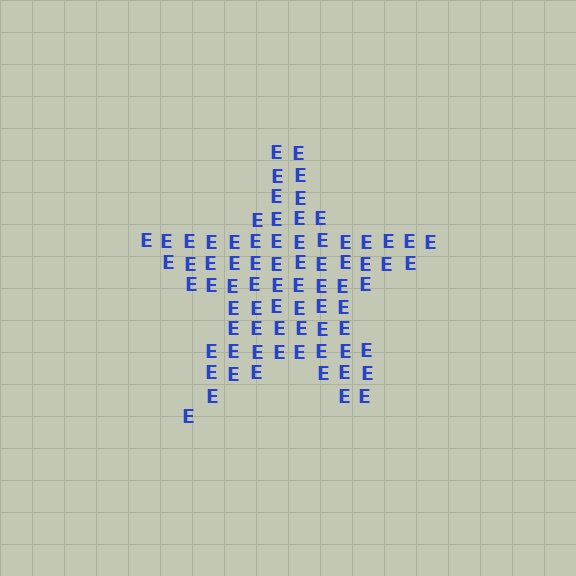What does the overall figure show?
The overall figure shows a star.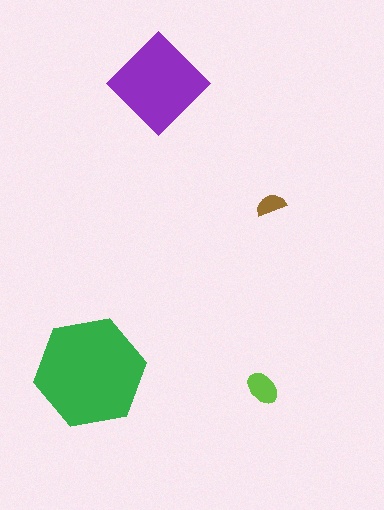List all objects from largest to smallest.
The green hexagon, the purple diamond, the lime ellipse, the brown semicircle.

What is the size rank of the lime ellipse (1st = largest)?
3rd.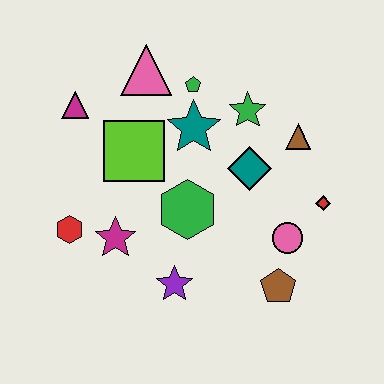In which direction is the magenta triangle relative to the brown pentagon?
The magenta triangle is to the left of the brown pentagon.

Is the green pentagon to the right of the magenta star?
Yes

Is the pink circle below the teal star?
Yes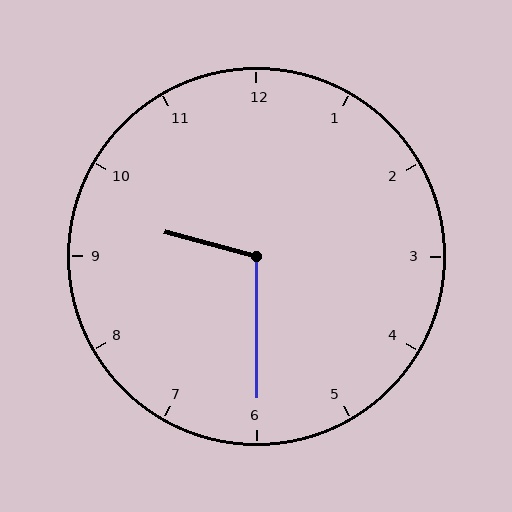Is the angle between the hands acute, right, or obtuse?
It is obtuse.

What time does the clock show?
9:30.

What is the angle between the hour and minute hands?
Approximately 105 degrees.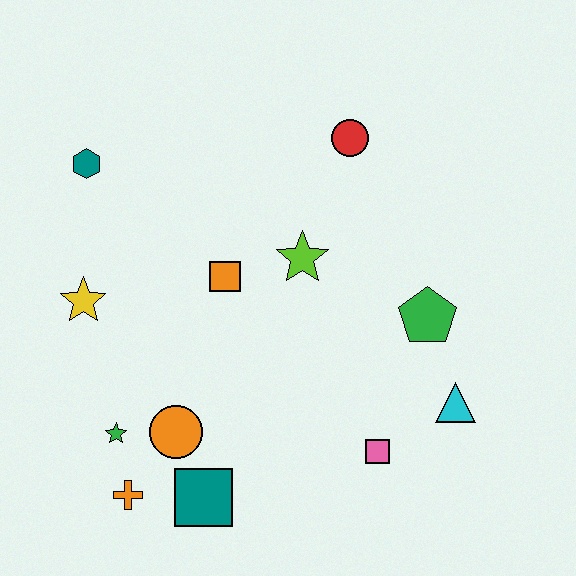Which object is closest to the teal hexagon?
The yellow star is closest to the teal hexagon.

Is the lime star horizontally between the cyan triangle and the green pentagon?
No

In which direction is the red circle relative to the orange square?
The red circle is above the orange square.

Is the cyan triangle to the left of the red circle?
No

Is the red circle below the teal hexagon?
No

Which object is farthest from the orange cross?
The red circle is farthest from the orange cross.